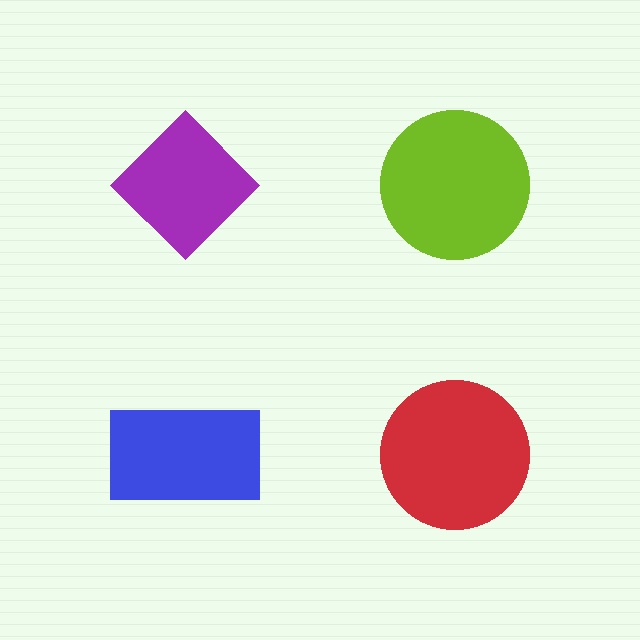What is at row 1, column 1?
A purple diamond.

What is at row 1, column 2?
A lime circle.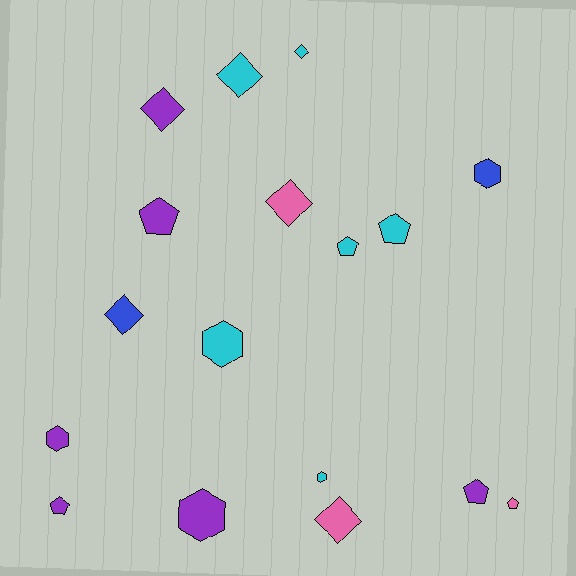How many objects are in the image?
There are 17 objects.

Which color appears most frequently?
Cyan, with 6 objects.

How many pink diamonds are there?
There are 2 pink diamonds.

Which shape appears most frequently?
Pentagon, with 6 objects.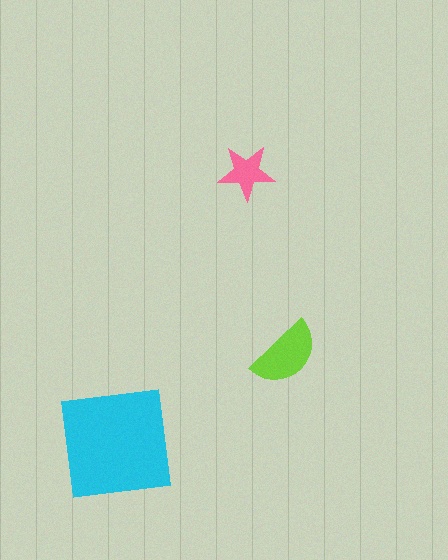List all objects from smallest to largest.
The pink star, the lime semicircle, the cyan square.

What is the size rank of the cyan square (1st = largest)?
1st.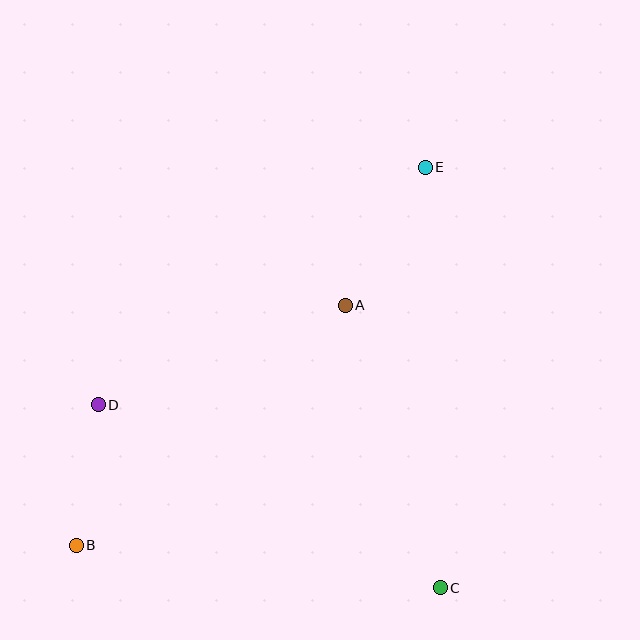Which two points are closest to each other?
Points B and D are closest to each other.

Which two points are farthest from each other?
Points B and E are farthest from each other.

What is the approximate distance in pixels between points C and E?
The distance between C and E is approximately 421 pixels.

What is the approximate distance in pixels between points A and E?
The distance between A and E is approximately 159 pixels.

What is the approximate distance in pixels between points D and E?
The distance between D and E is approximately 404 pixels.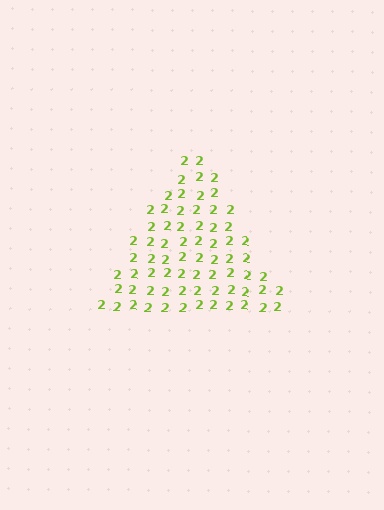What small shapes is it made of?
It is made of small digit 2's.